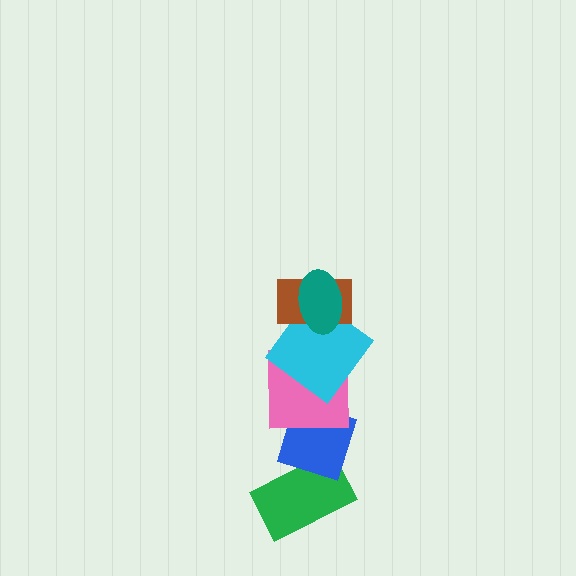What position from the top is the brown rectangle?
The brown rectangle is 2nd from the top.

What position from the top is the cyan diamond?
The cyan diamond is 3rd from the top.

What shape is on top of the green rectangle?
The blue diamond is on top of the green rectangle.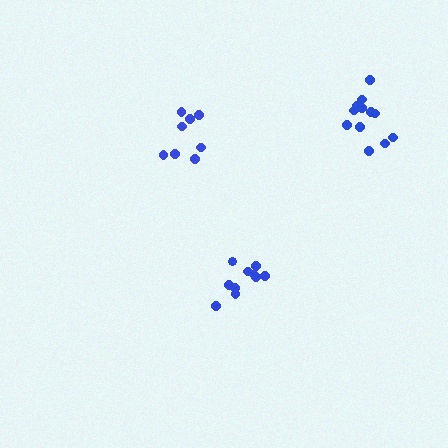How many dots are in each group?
Group 1: 8 dots, Group 2: 10 dots, Group 3: 12 dots (30 total).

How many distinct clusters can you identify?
There are 3 distinct clusters.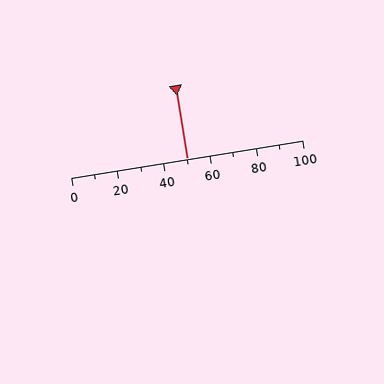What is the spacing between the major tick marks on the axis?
The major ticks are spaced 20 apart.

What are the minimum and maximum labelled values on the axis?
The axis runs from 0 to 100.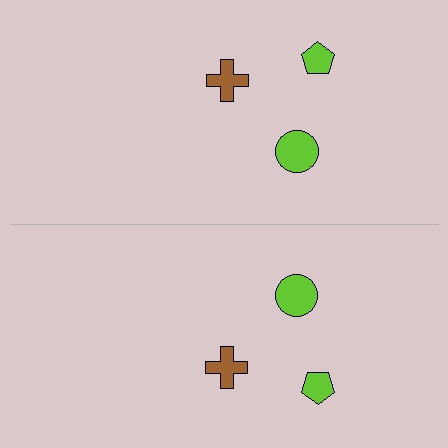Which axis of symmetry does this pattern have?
The pattern has a horizontal axis of symmetry running through the center of the image.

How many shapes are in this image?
There are 6 shapes in this image.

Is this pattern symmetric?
Yes, this pattern has bilateral (reflection) symmetry.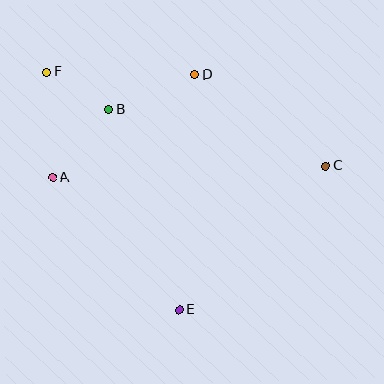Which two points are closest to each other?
Points B and F are closest to each other.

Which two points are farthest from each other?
Points C and F are farthest from each other.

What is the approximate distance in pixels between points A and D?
The distance between A and D is approximately 176 pixels.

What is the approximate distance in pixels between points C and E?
The distance between C and E is approximately 206 pixels.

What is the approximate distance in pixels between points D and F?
The distance between D and F is approximately 148 pixels.